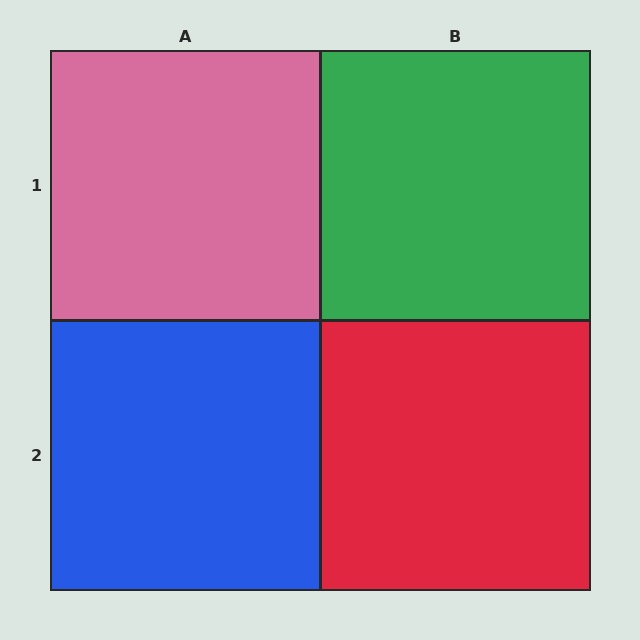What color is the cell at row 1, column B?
Green.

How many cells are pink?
1 cell is pink.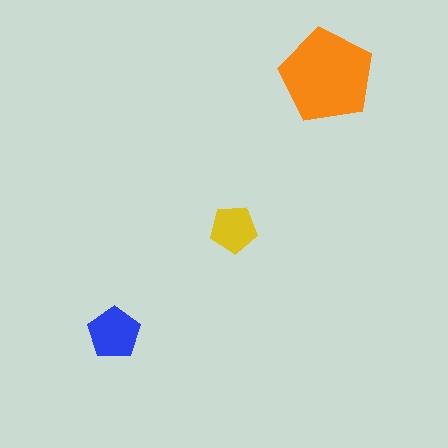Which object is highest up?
The orange pentagon is topmost.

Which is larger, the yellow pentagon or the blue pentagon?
The blue one.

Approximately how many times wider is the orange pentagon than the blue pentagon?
About 2 times wider.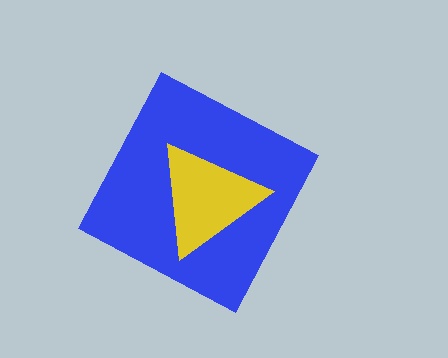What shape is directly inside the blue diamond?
The yellow triangle.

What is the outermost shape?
The blue diamond.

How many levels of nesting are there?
2.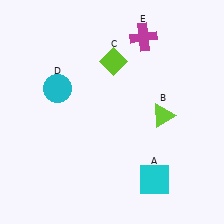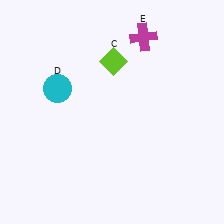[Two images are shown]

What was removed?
The cyan square (A), the lime triangle (B) were removed in Image 2.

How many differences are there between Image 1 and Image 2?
There are 2 differences between the two images.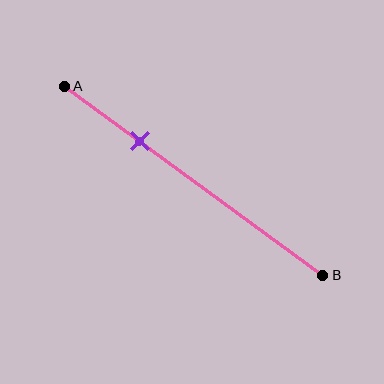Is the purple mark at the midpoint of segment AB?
No, the mark is at about 30% from A, not at the 50% midpoint.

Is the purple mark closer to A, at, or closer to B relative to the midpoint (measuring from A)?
The purple mark is closer to point A than the midpoint of segment AB.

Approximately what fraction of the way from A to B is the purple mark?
The purple mark is approximately 30% of the way from A to B.